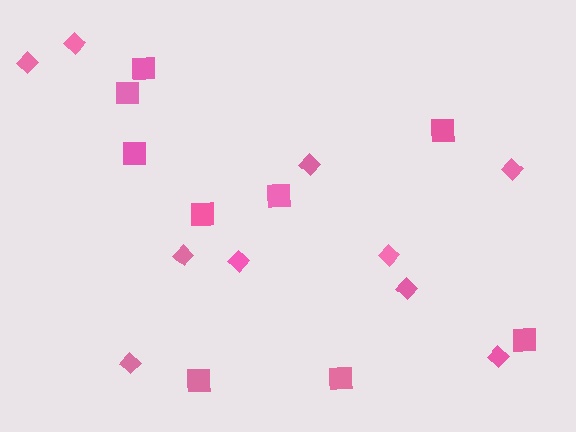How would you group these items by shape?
There are 2 groups: one group of squares (9) and one group of diamonds (10).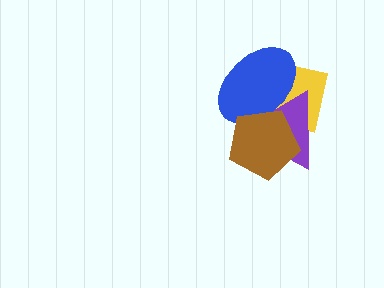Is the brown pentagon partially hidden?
No, no other shape covers it.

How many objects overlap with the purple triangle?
3 objects overlap with the purple triangle.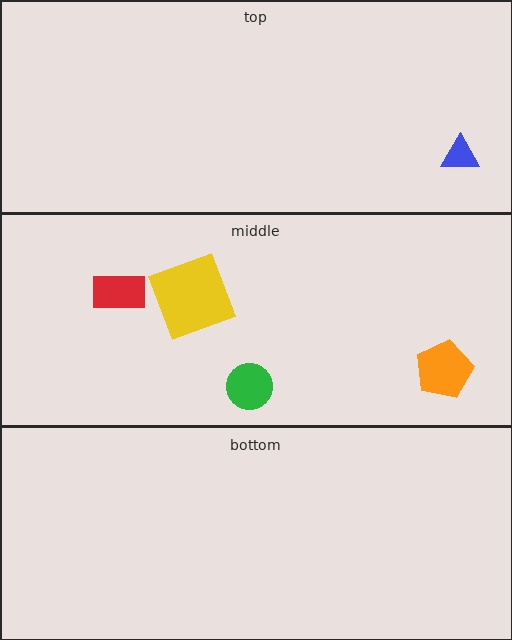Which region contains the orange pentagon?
The middle region.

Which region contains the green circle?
The middle region.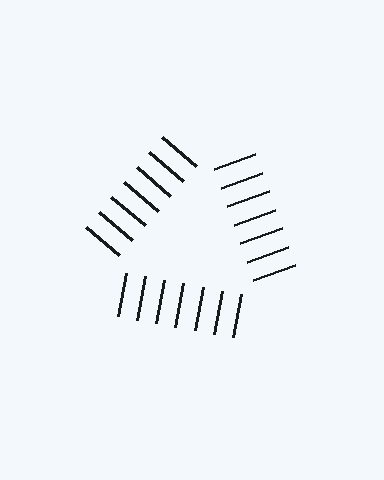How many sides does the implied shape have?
3 sides — the line-ends trace a triangle.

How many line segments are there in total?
21 — 7 along each of the 3 edges.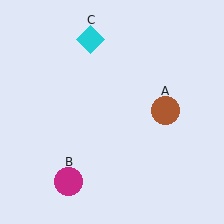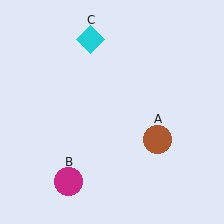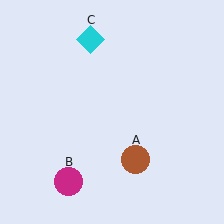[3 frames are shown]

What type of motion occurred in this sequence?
The brown circle (object A) rotated clockwise around the center of the scene.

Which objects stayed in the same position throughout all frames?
Magenta circle (object B) and cyan diamond (object C) remained stationary.